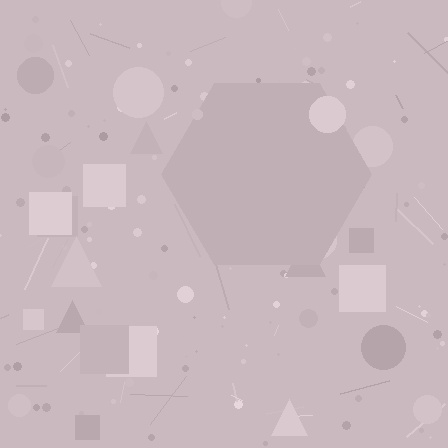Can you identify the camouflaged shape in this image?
The camouflaged shape is a hexagon.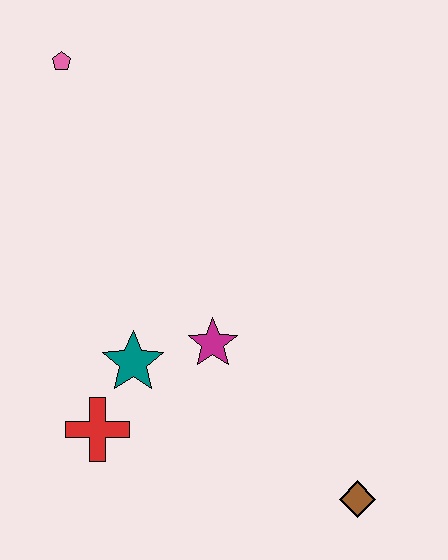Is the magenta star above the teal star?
Yes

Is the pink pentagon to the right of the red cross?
No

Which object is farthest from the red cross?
The pink pentagon is farthest from the red cross.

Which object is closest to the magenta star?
The teal star is closest to the magenta star.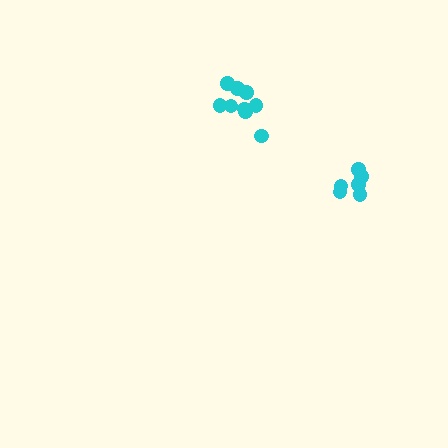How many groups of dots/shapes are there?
There are 2 groups.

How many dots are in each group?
Group 1: 6 dots, Group 2: 9 dots (15 total).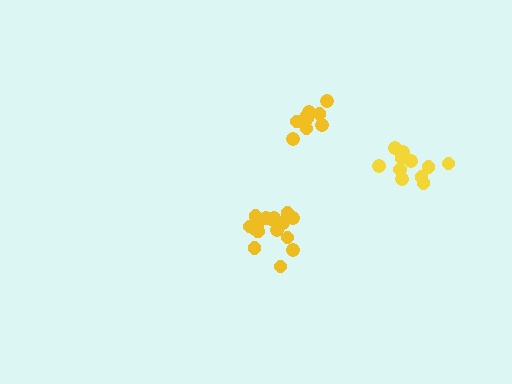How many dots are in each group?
Group 1: 11 dots, Group 2: 16 dots, Group 3: 10 dots (37 total).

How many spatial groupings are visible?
There are 3 spatial groupings.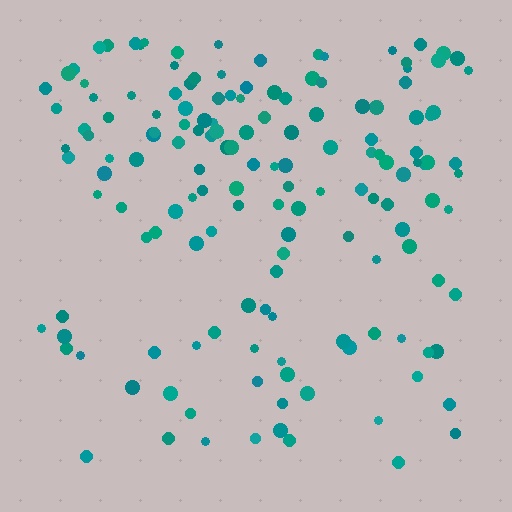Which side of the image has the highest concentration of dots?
The top.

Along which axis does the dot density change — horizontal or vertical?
Vertical.